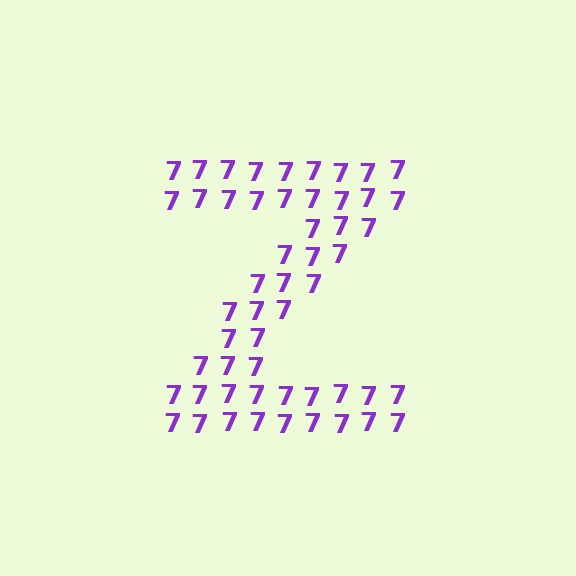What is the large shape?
The large shape is the letter Z.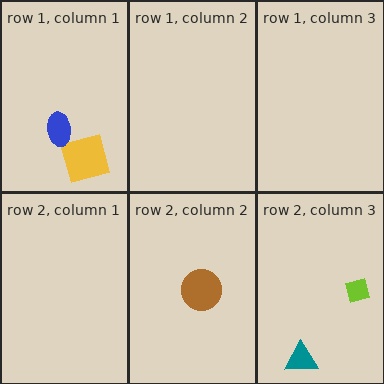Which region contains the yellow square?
The row 1, column 1 region.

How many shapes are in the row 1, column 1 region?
2.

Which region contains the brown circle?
The row 2, column 2 region.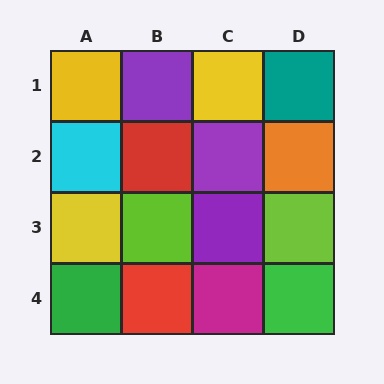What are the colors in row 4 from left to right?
Green, red, magenta, green.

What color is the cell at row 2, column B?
Red.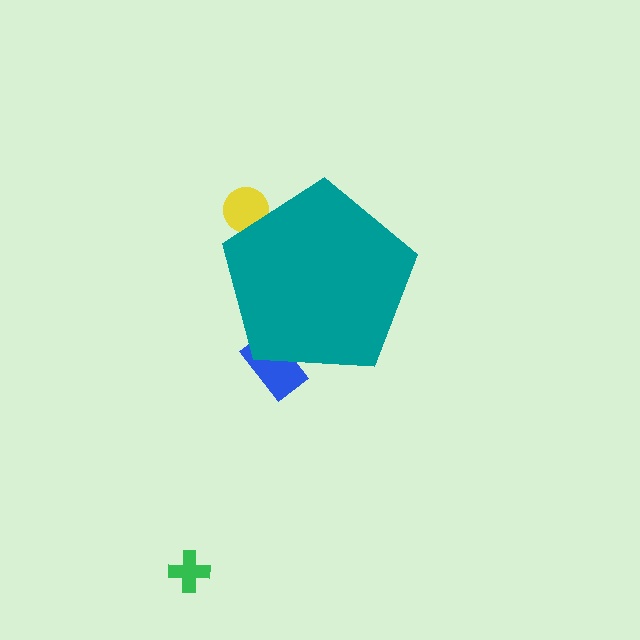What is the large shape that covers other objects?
A teal pentagon.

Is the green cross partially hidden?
No, the green cross is fully visible.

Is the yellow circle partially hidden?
Yes, the yellow circle is partially hidden behind the teal pentagon.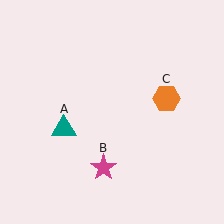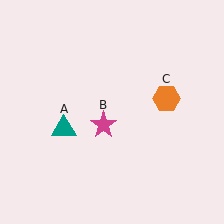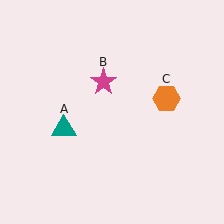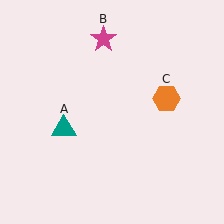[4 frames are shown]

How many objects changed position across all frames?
1 object changed position: magenta star (object B).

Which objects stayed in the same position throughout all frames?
Teal triangle (object A) and orange hexagon (object C) remained stationary.